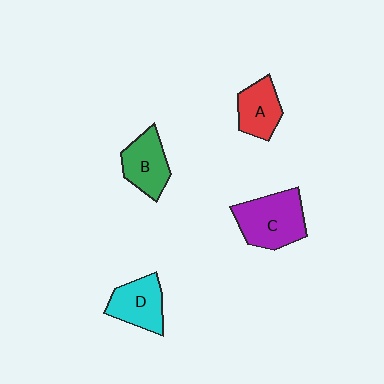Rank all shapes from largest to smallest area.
From largest to smallest: C (purple), D (cyan), B (green), A (red).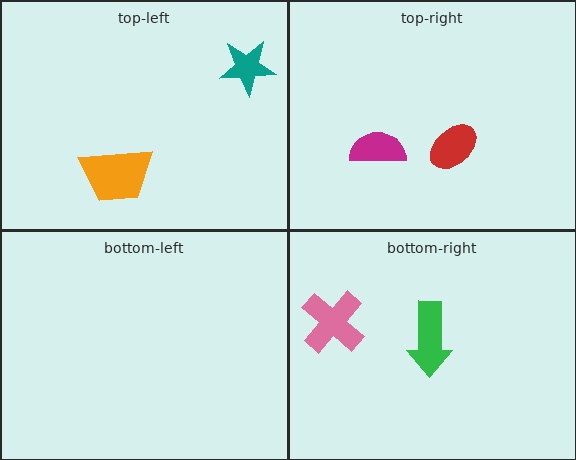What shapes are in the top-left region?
The orange trapezoid, the teal star.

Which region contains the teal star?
The top-left region.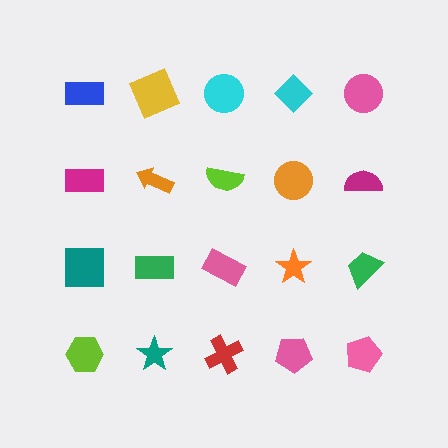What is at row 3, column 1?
A teal square.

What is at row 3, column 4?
An orange star.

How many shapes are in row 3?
5 shapes.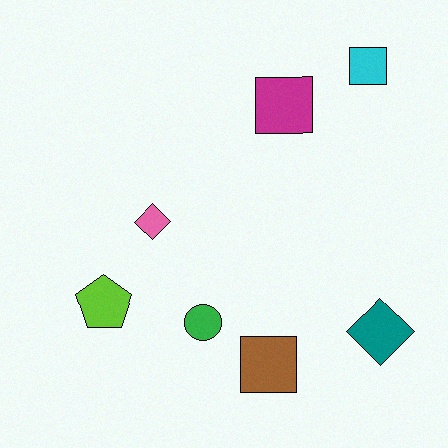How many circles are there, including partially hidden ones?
There is 1 circle.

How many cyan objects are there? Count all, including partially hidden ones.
There is 1 cyan object.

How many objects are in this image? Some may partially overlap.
There are 7 objects.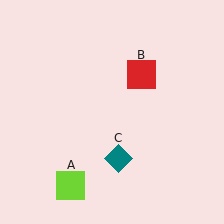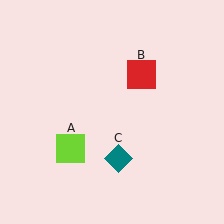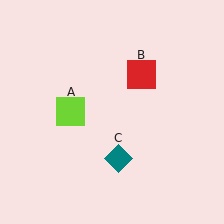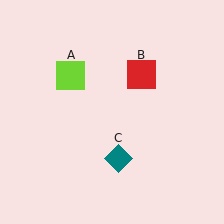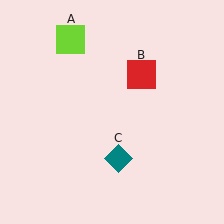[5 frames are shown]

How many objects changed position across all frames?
1 object changed position: lime square (object A).